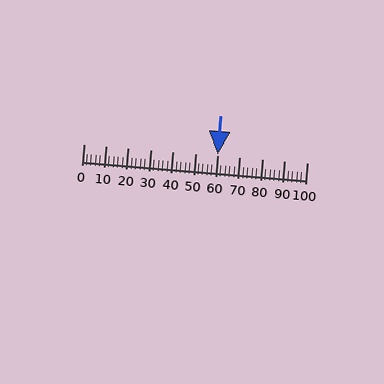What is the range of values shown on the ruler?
The ruler shows values from 0 to 100.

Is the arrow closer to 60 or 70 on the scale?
The arrow is closer to 60.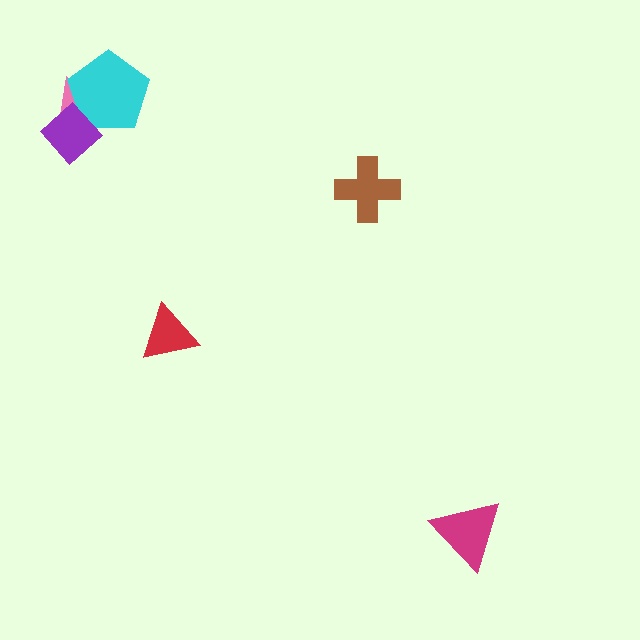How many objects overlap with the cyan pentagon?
2 objects overlap with the cyan pentagon.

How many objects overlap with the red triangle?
0 objects overlap with the red triangle.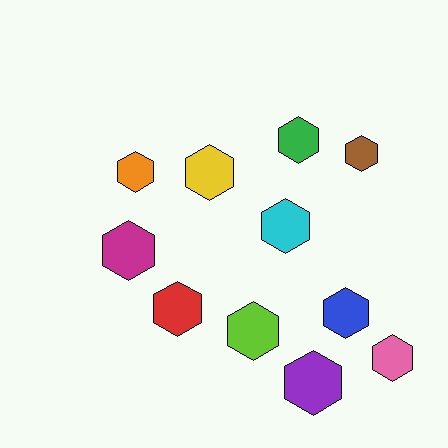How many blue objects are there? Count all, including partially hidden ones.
There is 1 blue object.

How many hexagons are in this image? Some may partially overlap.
There are 11 hexagons.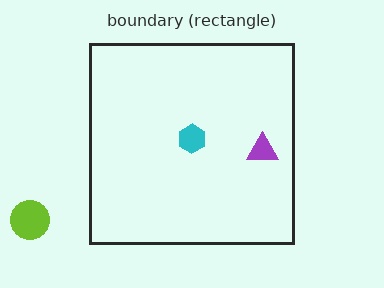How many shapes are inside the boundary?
2 inside, 1 outside.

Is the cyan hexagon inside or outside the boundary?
Inside.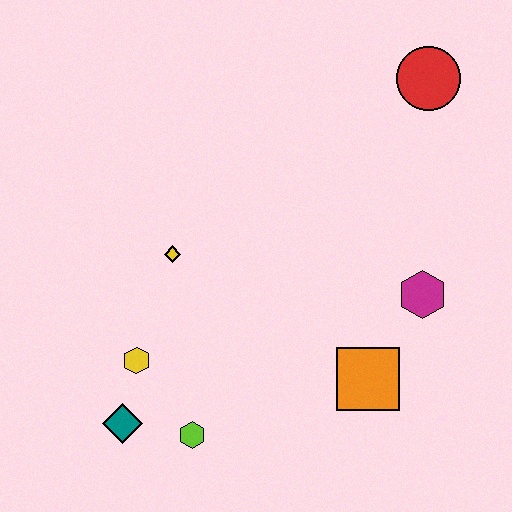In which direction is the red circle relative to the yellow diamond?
The red circle is to the right of the yellow diamond.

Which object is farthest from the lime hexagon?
The red circle is farthest from the lime hexagon.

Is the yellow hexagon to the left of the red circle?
Yes